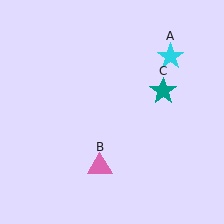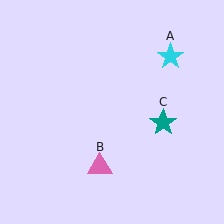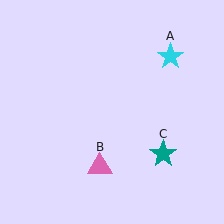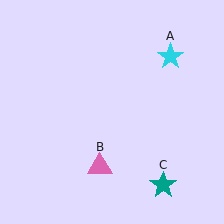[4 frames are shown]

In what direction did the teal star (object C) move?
The teal star (object C) moved down.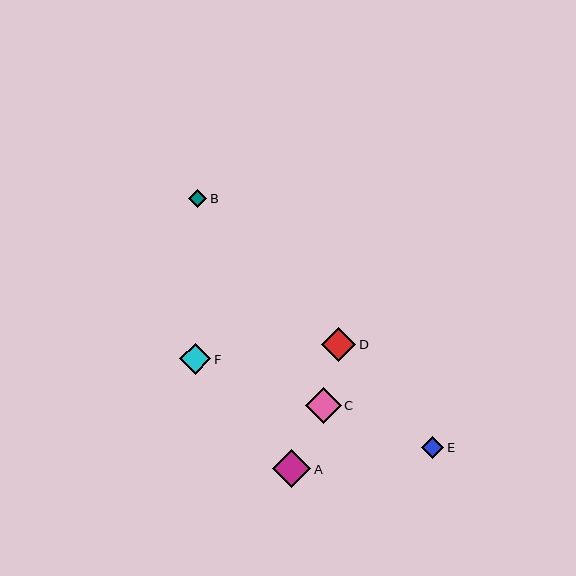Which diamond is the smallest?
Diamond B is the smallest with a size of approximately 18 pixels.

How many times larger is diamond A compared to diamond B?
Diamond A is approximately 2.1 times the size of diamond B.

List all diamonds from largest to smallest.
From largest to smallest: A, C, D, F, E, B.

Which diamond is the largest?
Diamond A is the largest with a size of approximately 38 pixels.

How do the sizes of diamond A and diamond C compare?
Diamond A and diamond C are approximately the same size.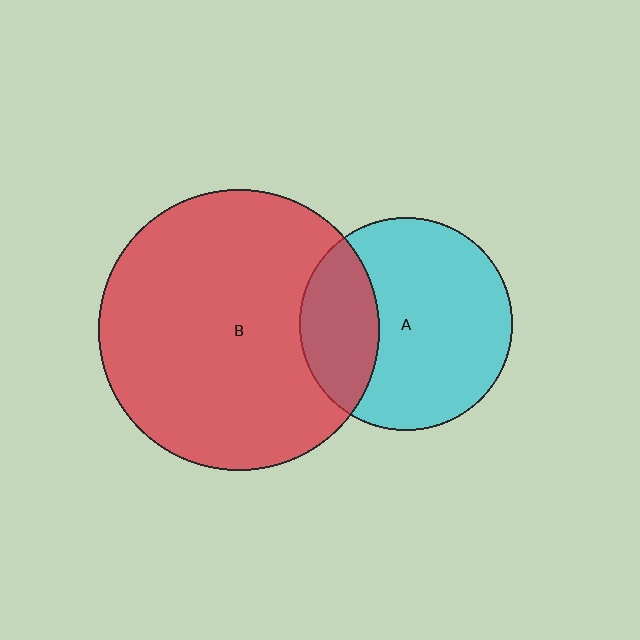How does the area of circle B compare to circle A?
Approximately 1.7 times.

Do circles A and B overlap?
Yes.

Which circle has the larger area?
Circle B (red).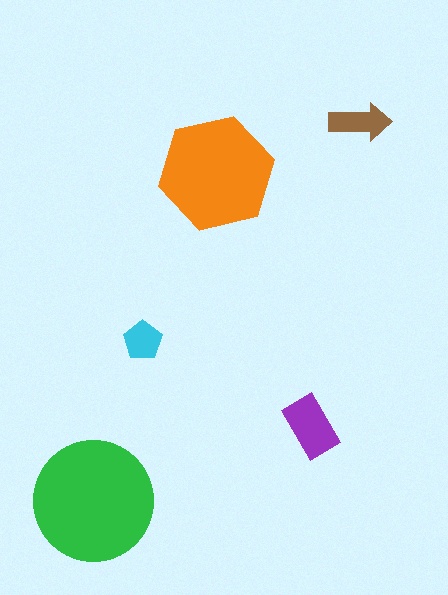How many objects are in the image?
There are 5 objects in the image.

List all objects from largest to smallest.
The green circle, the orange hexagon, the purple rectangle, the brown arrow, the cyan pentagon.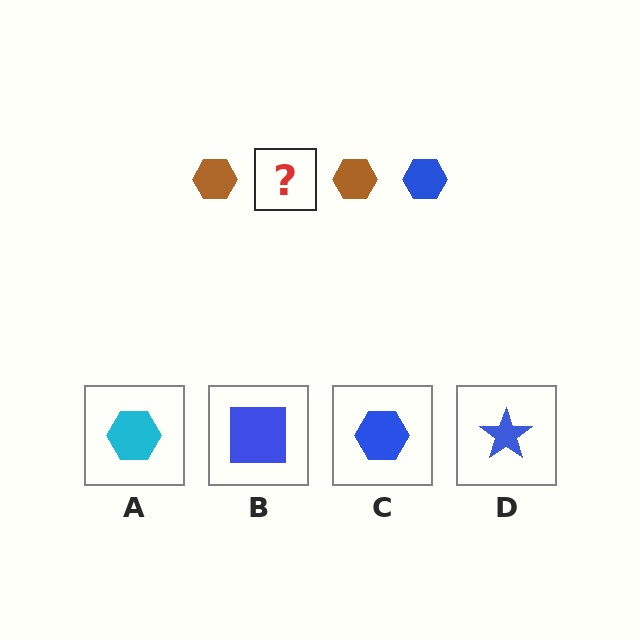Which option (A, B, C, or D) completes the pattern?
C.